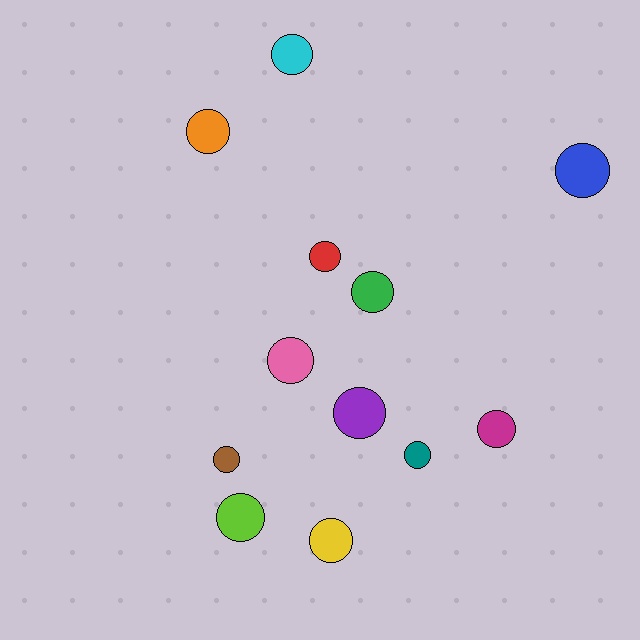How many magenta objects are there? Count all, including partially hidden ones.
There is 1 magenta object.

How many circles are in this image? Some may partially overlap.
There are 12 circles.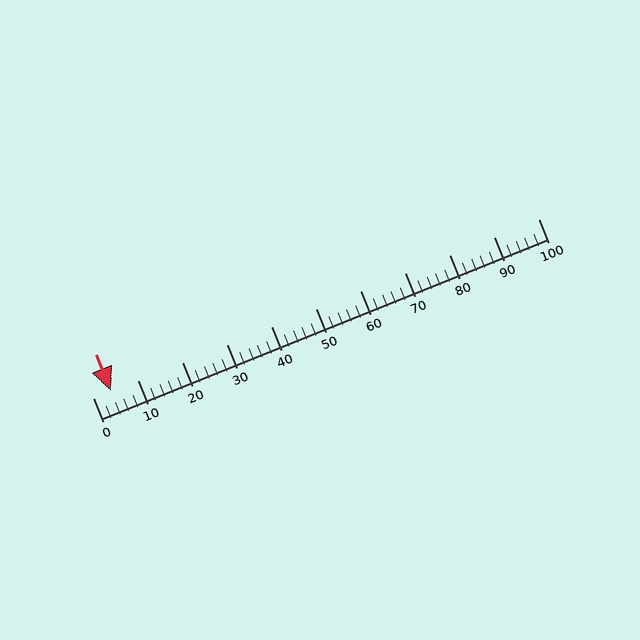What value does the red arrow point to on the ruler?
The red arrow points to approximately 4.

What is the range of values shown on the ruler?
The ruler shows values from 0 to 100.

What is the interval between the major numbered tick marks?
The major tick marks are spaced 10 units apart.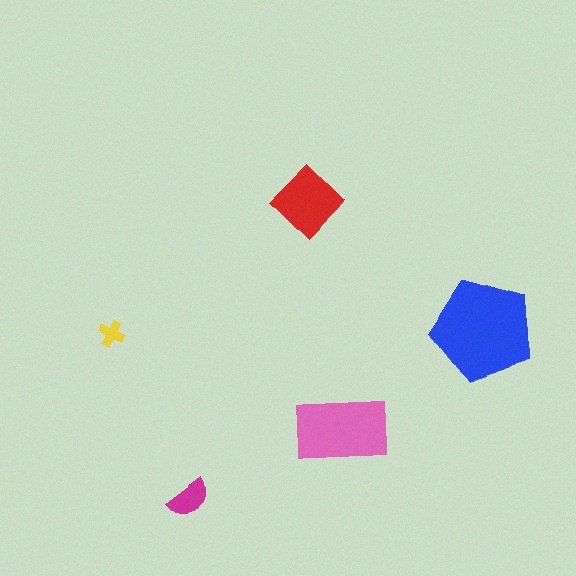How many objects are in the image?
There are 5 objects in the image.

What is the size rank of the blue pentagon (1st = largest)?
1st.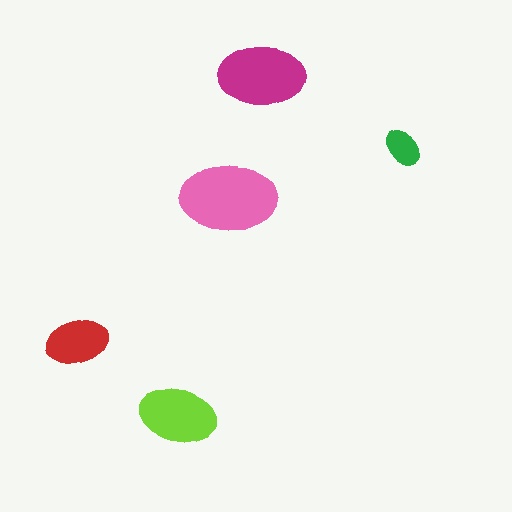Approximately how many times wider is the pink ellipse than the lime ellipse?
About 1.5 times wider.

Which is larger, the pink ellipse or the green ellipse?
The pink one.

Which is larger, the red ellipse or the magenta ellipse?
The magenta one.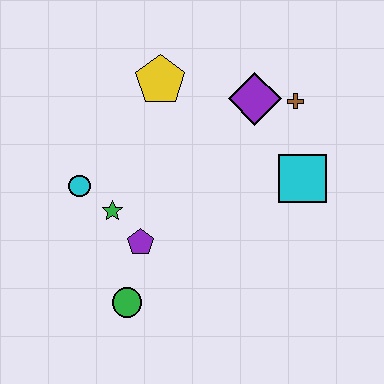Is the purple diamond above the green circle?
Yes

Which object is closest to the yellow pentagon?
The purple diamond is closest to the yellow pentagon.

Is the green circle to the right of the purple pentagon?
No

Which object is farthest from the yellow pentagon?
The green circle is farthest from the yellow pentagon.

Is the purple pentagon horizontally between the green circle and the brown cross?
Yes